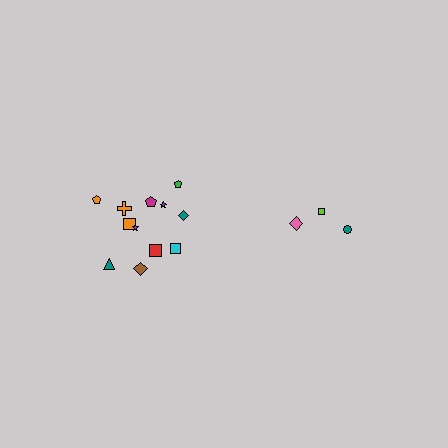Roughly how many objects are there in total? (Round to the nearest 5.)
Roughly 15 objects in total.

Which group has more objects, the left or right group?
The left group.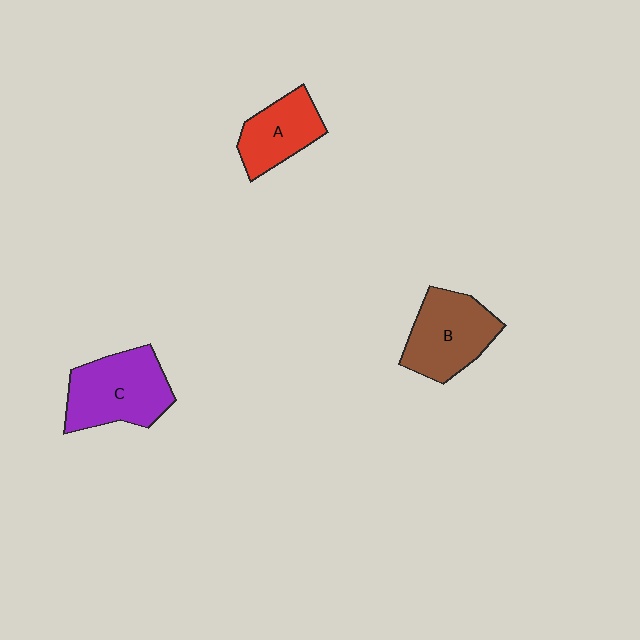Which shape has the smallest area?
Shape A (red).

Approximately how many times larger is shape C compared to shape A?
Approximately 1.4 times.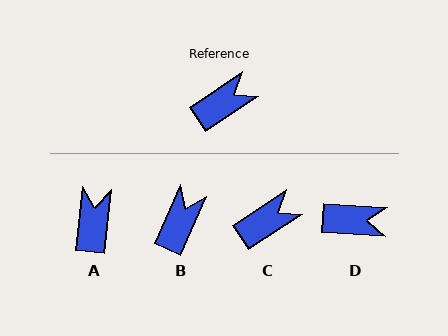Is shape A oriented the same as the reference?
No, it is off by about 51 degrees.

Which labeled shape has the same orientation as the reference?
C.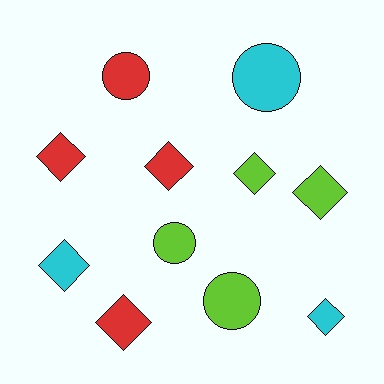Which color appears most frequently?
Lime, with 4 objects.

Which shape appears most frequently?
Diamond, with 7 objects.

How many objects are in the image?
There are 11 objects.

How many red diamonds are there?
There are 3 red diamonds.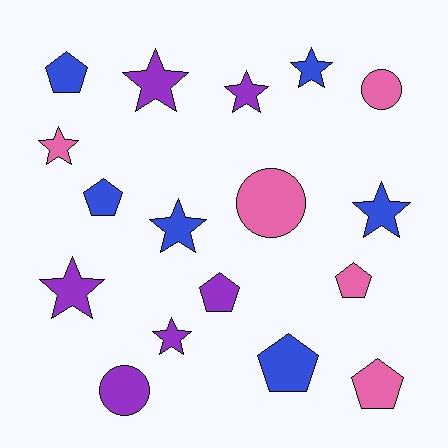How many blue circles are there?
There are no blue circles.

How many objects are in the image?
There are 17 objects.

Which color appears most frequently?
Purple, with 6 objects.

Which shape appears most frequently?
Star, with 8 objects.